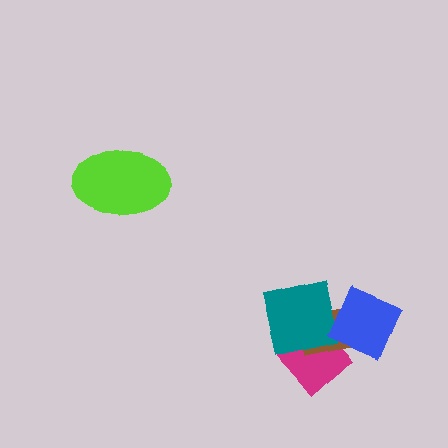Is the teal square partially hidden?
No, no other shape covers it.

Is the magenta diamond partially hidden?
Yes, it is partially covered by another shape.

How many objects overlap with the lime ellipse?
0 objects overlap with the lime ellipse.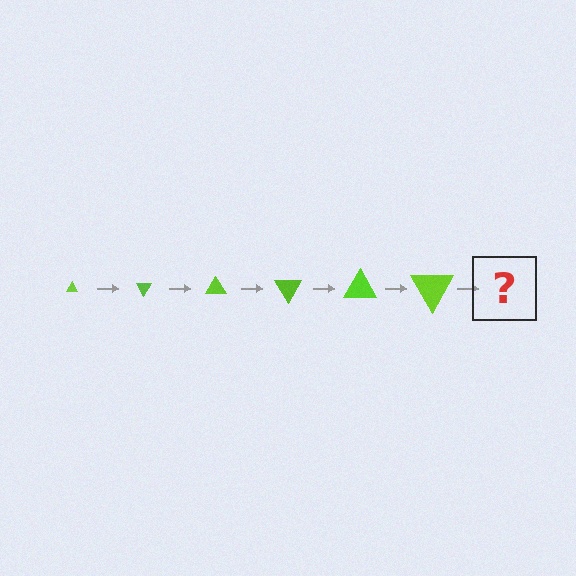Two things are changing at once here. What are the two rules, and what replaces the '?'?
The two rules are that the triangle grows larger each step and it rotates 60 degrees each step. The '?' should be a triangle, larger than the previous one and rotated 360 degrees from the start.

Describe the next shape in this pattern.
It should be a triangle, larger than the previous one and rotated 360 degrees from the start.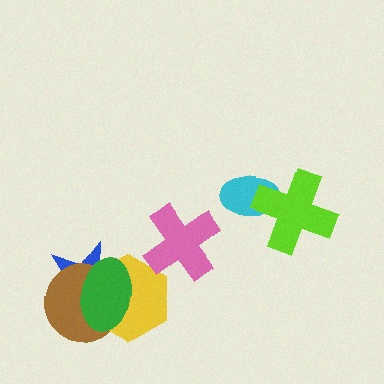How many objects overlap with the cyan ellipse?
1 object overlaps with the cyan ellipse.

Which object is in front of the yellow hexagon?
The green ellipse is in front of the yellow hexagon.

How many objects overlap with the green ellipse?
3 objects overlap with the green ellipse.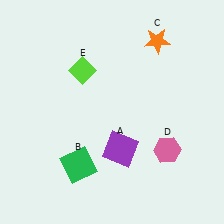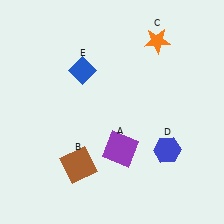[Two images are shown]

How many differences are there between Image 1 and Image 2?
There are 3 differences between the two images.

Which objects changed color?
B changed from green to brown. D changed from pink to blue. E changed from lime to blue.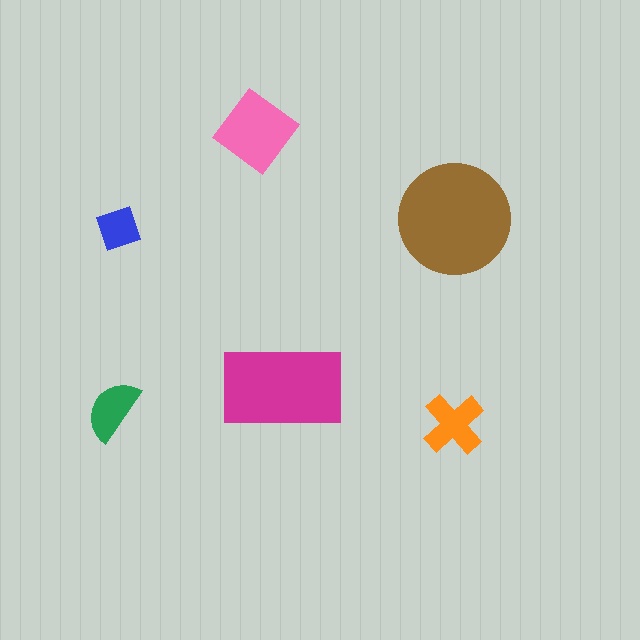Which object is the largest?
The brown circle.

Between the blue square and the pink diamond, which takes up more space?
The pink diamond.